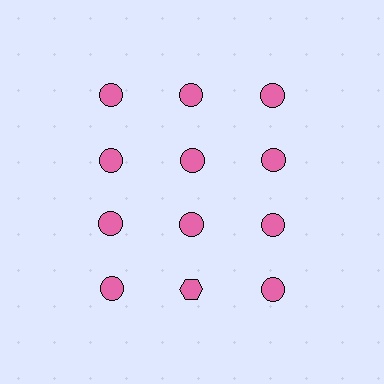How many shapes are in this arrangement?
There are 12 shapes arranged in a grid pattern.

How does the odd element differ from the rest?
It has a different shape: hexagon instead of circle.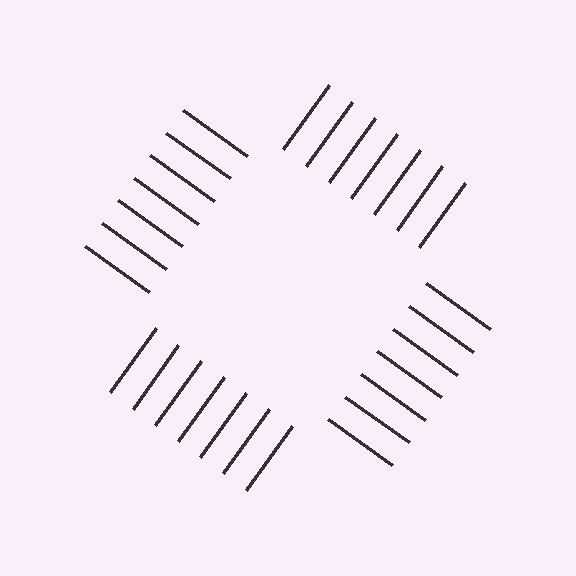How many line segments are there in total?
28 — 7 along each of the 4 edges.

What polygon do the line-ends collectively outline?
An illusory square — the line segments terminate on its edges but no continuous stroke is drawn.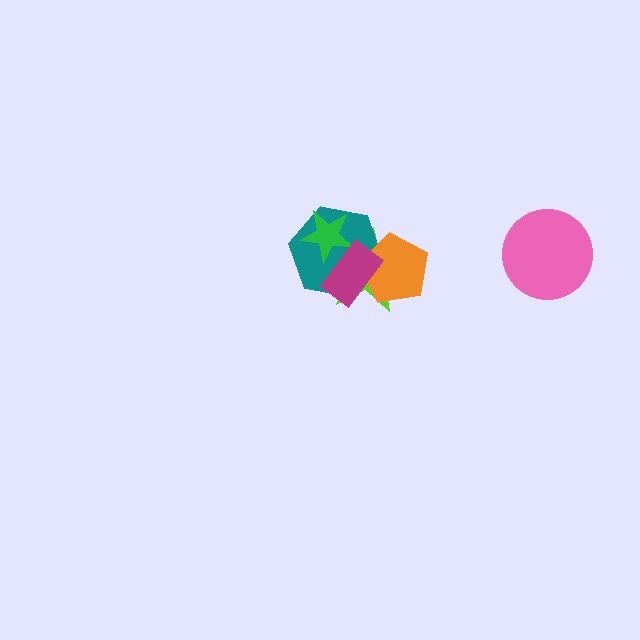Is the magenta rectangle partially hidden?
No, no other shape covers it.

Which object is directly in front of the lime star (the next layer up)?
The teal hexagon is directly in front of the lime star.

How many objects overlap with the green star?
3 objects overlap with the green star.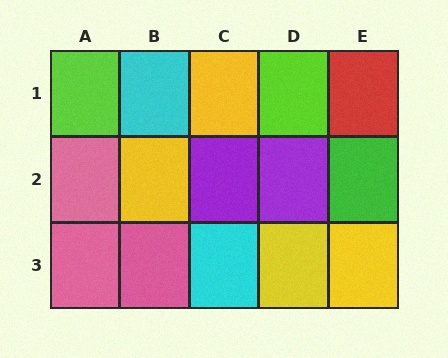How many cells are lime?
2 cells are lime.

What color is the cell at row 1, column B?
Cyan.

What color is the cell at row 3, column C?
Cyan.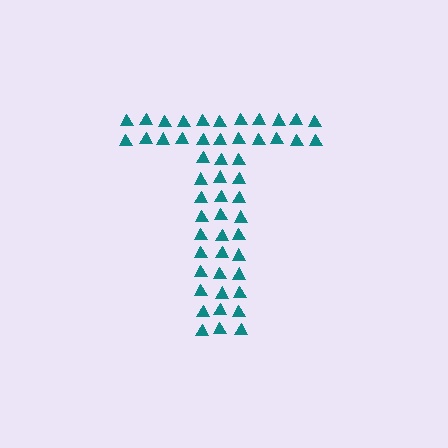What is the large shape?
The large shape is the letter T.